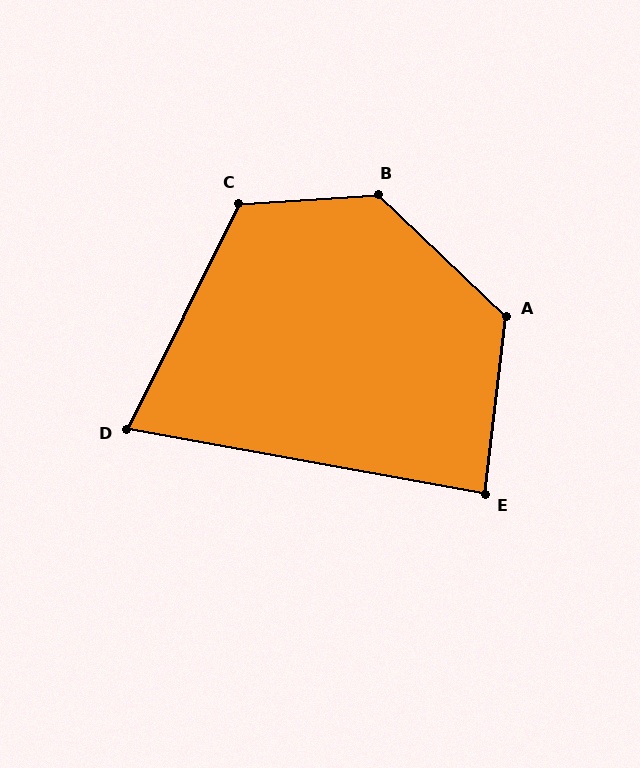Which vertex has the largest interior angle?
B, at approximately 133 degrees.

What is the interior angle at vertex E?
Approximately 87 degrees (approximately right).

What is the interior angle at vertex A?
Approximately 127 degrees (obtuse).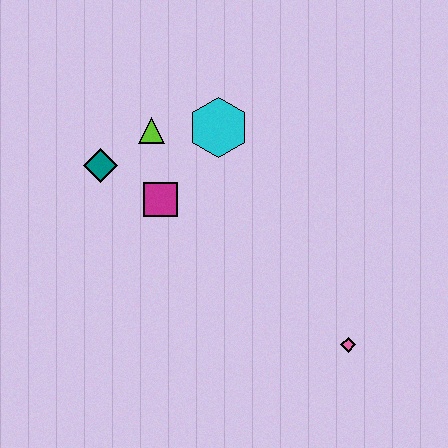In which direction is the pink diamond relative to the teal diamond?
The pink diamond is to the right of the teal diamond.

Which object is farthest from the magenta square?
The pink diamond is farthest from the magenta square.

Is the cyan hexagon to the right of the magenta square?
Yes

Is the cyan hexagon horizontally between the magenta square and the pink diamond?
Yes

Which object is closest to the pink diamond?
The magenta square is closest to the pink diamond.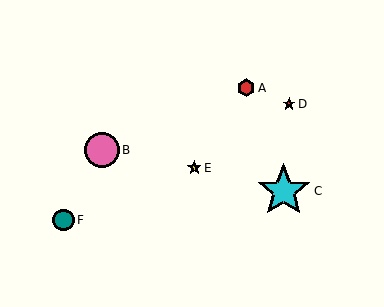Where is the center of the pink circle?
The center of the pink circle is at (102, 150).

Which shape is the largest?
The cyan star (labeled C) is the largest.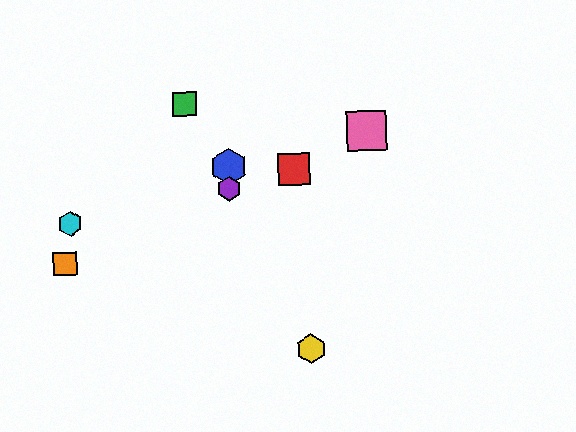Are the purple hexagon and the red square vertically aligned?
No, the purple hexagon is at x≈229 and the red square is at x≈294.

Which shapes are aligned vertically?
The blue hexagon, the purple hexagon are aligned vertically.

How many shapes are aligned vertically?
2 shapes (the blue hexagon, the purple hexagon) are aligned vertically.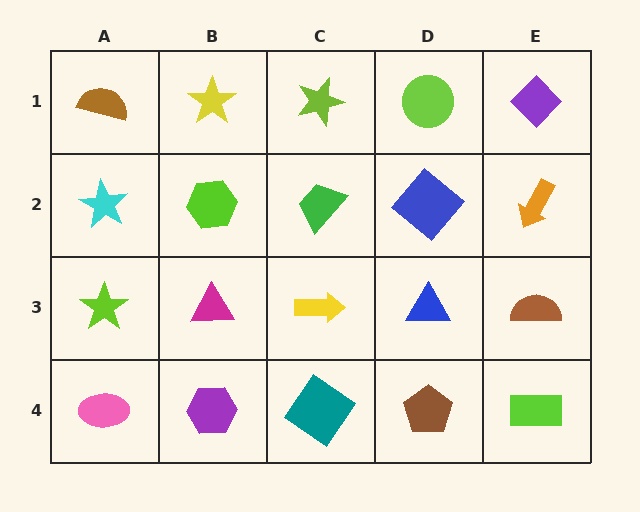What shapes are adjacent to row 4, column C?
A yellow arrow (row 3, column C), a purple hexagon (row 4, column B), a brown pentagon (row 4, column D).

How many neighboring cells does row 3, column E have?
3.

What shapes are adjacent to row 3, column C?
A green trapezoid (row 2, column C), a teal diamond (row 4, column C), a magenta triangle (row 3, column B), a blue triangle (row 3, column D).